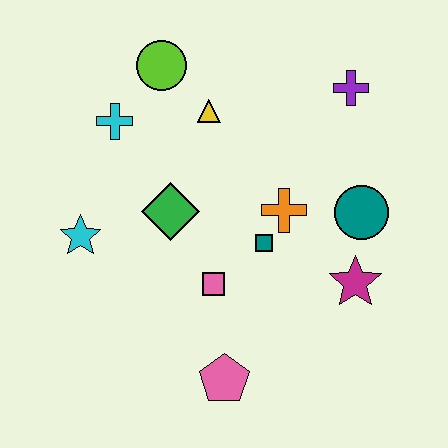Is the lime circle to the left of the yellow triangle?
Yes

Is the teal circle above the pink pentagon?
Yes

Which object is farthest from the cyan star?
The purple cross is farthest from the cyan star.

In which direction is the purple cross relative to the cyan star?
The purple cross is to the right of the cyan star.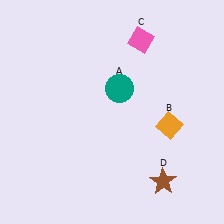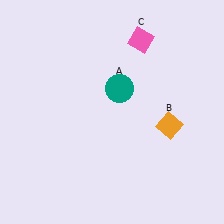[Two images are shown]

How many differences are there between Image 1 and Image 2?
There is 1 difference between the two images.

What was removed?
The brown star (D) was removed in Image 2.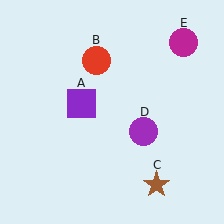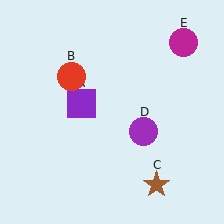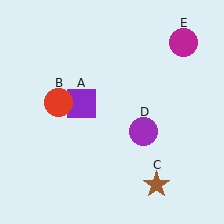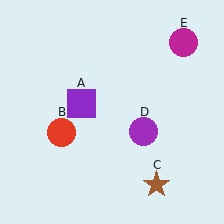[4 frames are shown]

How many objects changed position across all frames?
1 object changed position: red circle (object B).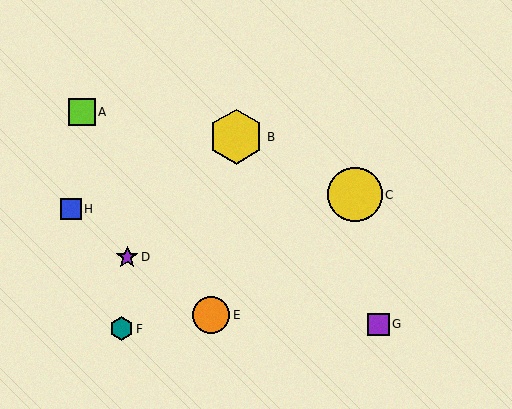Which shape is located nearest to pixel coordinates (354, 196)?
The yellow circle (labeled C) at (355, 195) is nearest to that location.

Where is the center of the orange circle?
The center of the orange circle is at (211, 315).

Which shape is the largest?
The yellow hexagon (labeled B) is the largest.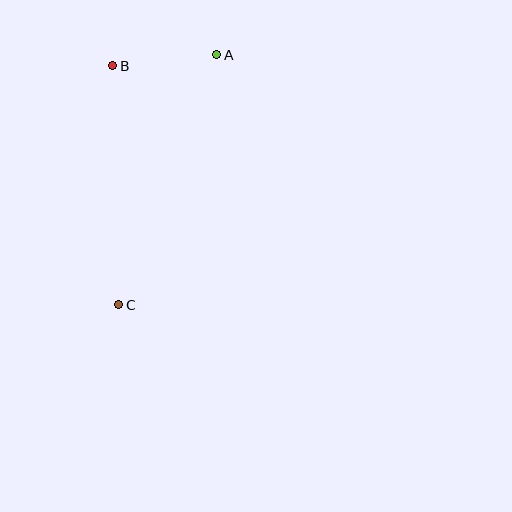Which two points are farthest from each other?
Points A and C are farthest from each other.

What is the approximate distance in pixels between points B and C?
The distance between B and C is approximately 239 pixels.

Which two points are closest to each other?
Points A and B are closest to each other.